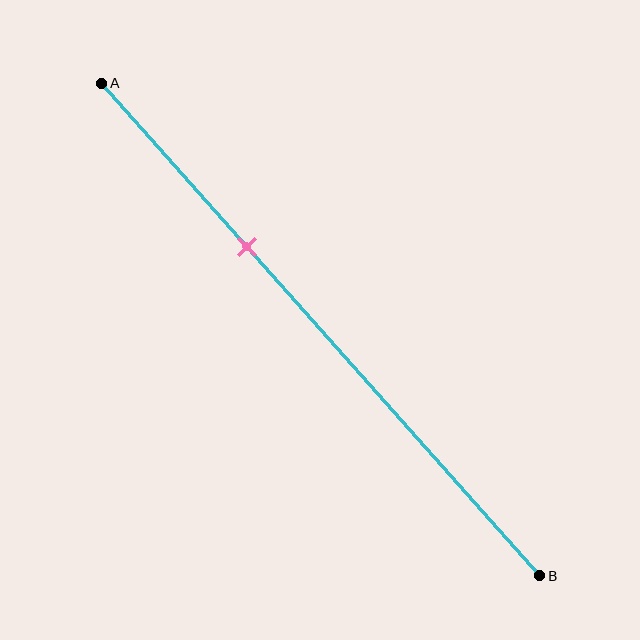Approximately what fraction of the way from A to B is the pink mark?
The pink mark is approximately 35% of the way from A to B.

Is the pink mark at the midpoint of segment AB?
No, the mark is at about 35% from A, not at the 50% midpoint.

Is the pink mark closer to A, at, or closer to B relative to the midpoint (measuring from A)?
The pink mark is closer to point A than the midpoint of segment AB.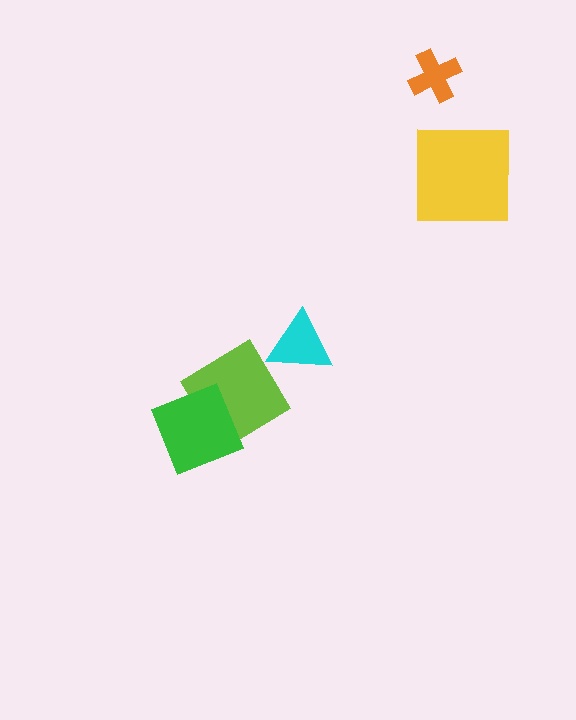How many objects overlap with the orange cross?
0 objects overlap with the orange cross.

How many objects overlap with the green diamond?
1 object overlaps with the green diamond.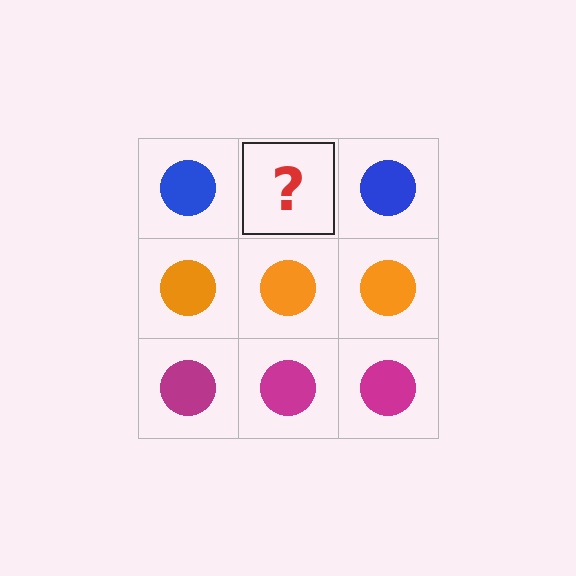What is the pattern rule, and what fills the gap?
The rule is that each row has a consistent color. The gap should be filled with a blue circle.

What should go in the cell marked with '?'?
The missing cell should contain a blue circle.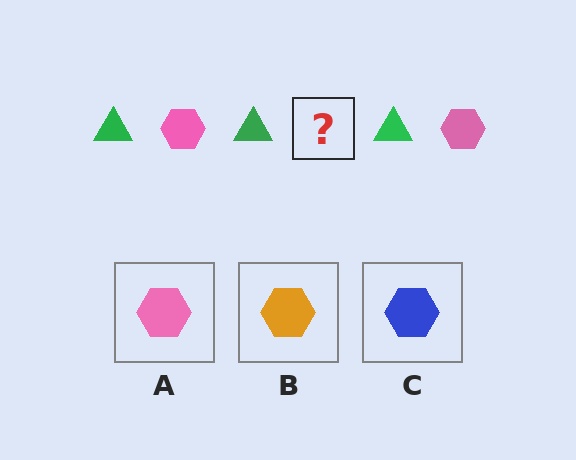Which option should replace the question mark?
Option A.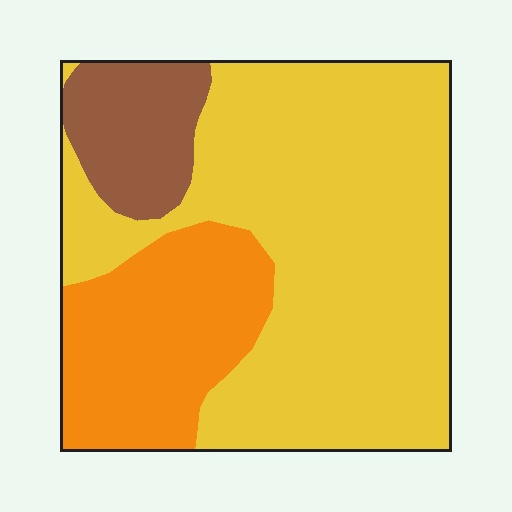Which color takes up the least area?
Brown, at roughly 10%.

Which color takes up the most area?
Yellow, at roughly 65%.